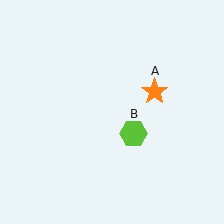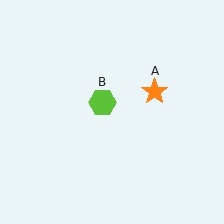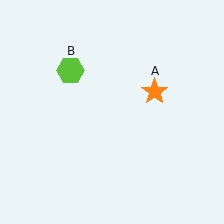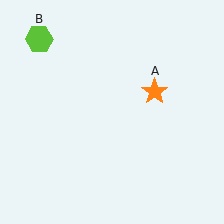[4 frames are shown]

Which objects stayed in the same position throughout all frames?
Orange star (object A) remained stationary.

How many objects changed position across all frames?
1 object changed position: lime hexagon (object B).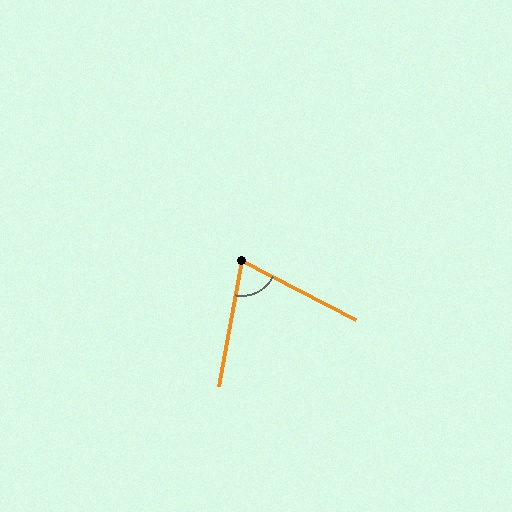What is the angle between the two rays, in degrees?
Approximately 73 degrees.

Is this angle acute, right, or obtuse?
It is acute.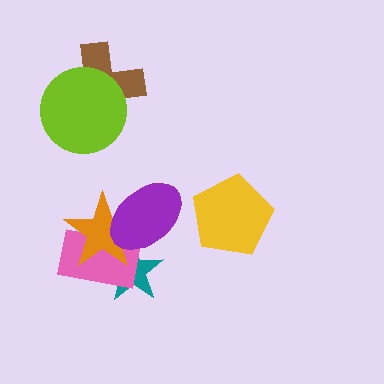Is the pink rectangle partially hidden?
Yes, it is partially covered by another shape.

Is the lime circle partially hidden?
No, no other shape covers it.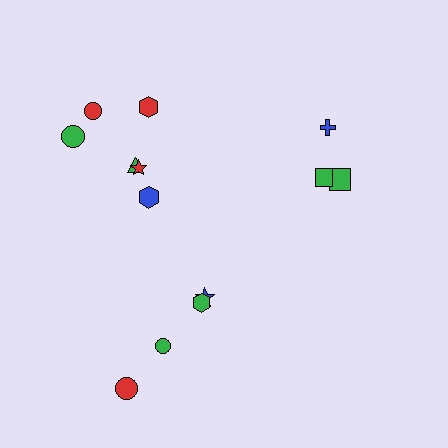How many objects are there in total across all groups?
There are 13 objects.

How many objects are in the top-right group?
There are 3 objects.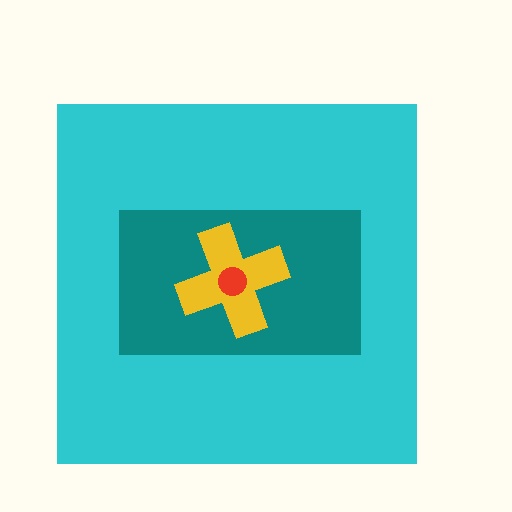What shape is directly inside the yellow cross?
The red circle.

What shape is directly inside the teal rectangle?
The yellow cross.